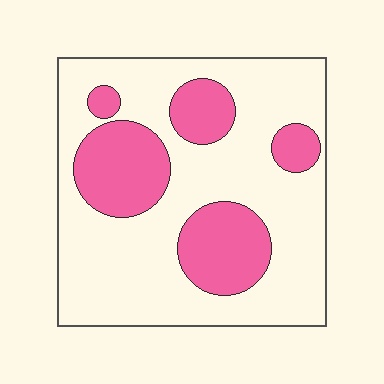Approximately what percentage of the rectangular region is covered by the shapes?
Approximately 30%.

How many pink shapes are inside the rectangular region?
5.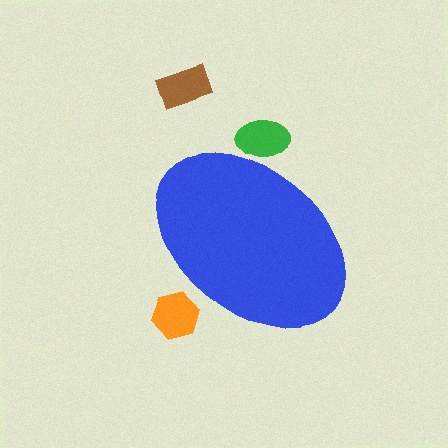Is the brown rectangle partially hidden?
No, the brown rectangle is fully visible.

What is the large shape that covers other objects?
A blue ellipse.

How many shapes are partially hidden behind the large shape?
2 shapes are partially hidden.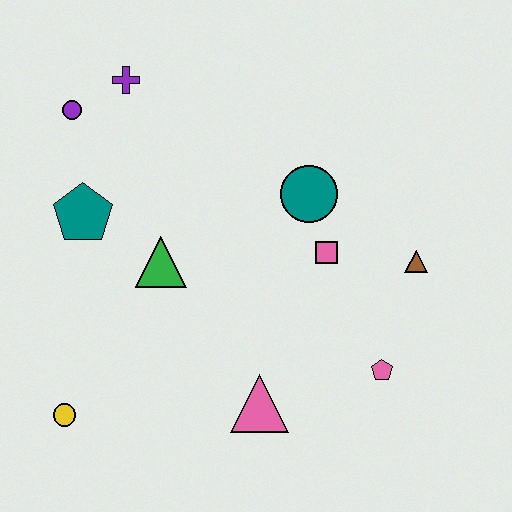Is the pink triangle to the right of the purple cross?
Yes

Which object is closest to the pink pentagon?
The brown triangle is closest to the pink pentagon.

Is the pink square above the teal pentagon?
No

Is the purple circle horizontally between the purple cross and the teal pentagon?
No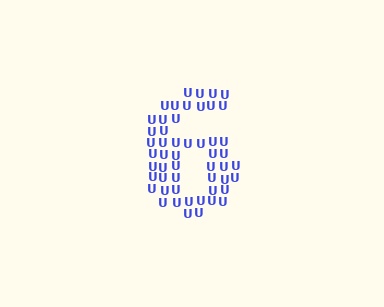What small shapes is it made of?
It is made of small letter U's.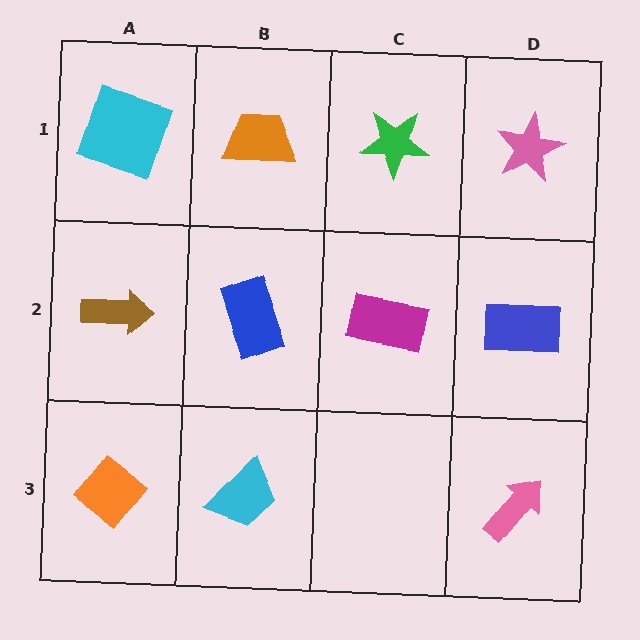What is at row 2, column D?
A blue rectangle.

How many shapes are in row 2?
4 shapes.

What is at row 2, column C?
A magenta rectangle.